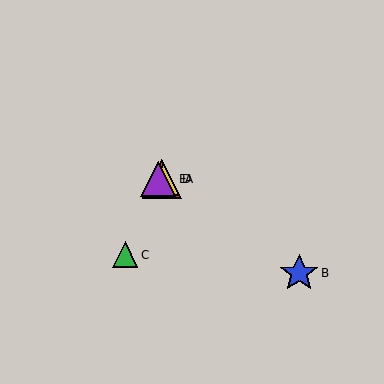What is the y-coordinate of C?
Object C is at y≈255.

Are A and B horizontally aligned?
No, A is at y≈179 and B is at y≈273.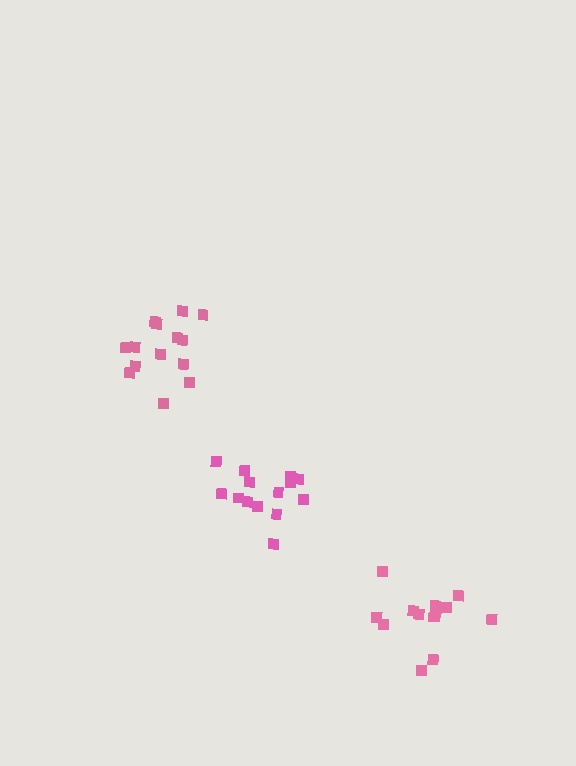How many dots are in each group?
Group 1: 14 dots, Group 2: 14 dots, Group 3: 14 dots (42 total).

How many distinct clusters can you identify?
There are 3 distinct clusters.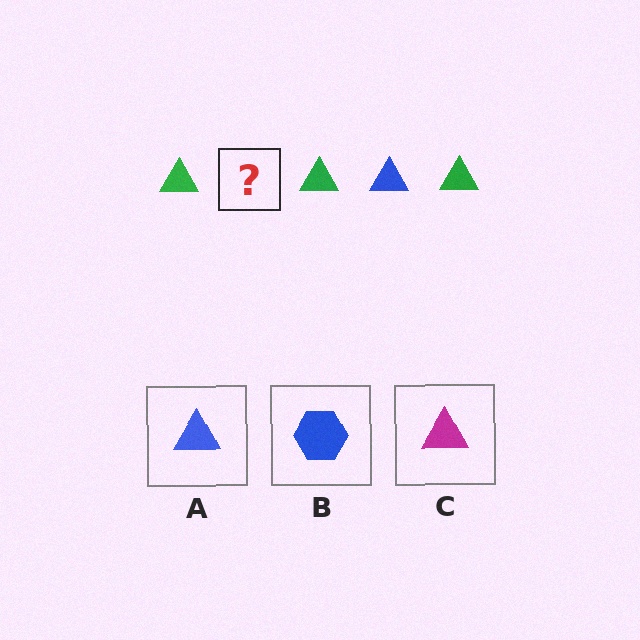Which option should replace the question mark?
Option A.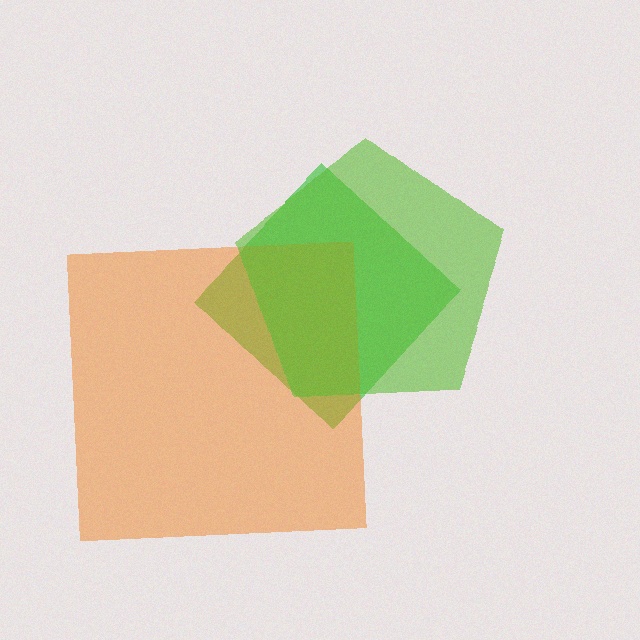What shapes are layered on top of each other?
The layered shapes are: a green diamond, an orange square, a lime pentagon.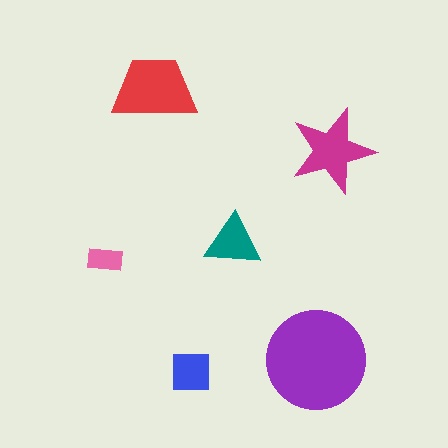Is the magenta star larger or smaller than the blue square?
Larger.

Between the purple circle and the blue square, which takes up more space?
The purple circle.